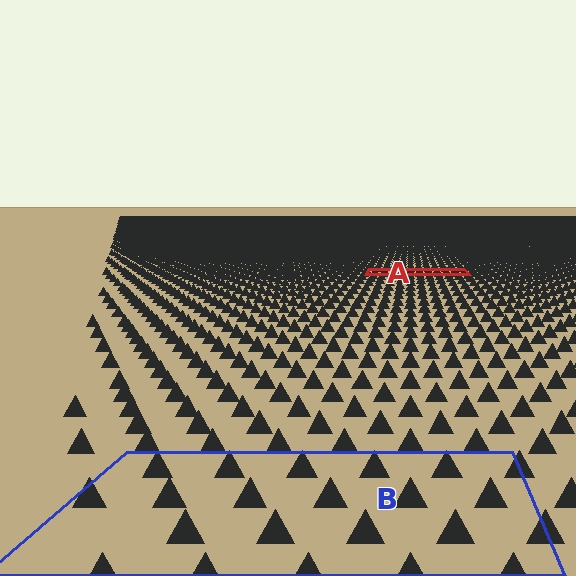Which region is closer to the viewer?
Region B is closer. The texture elements there are larger and more spread out.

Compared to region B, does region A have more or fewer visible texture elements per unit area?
Region A has more texture elements per unit area — they are packed more densely because it is farther away.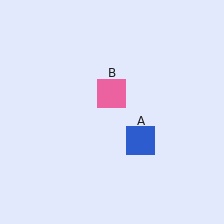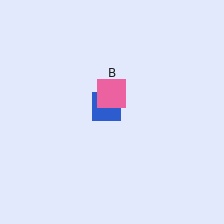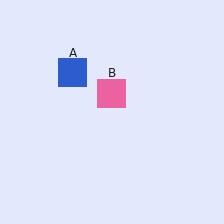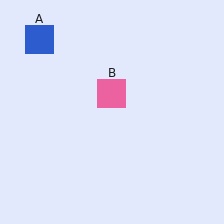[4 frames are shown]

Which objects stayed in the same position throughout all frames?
Pink square (object B) remained stationary.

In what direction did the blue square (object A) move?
The blue square (object A) moved up and to the left.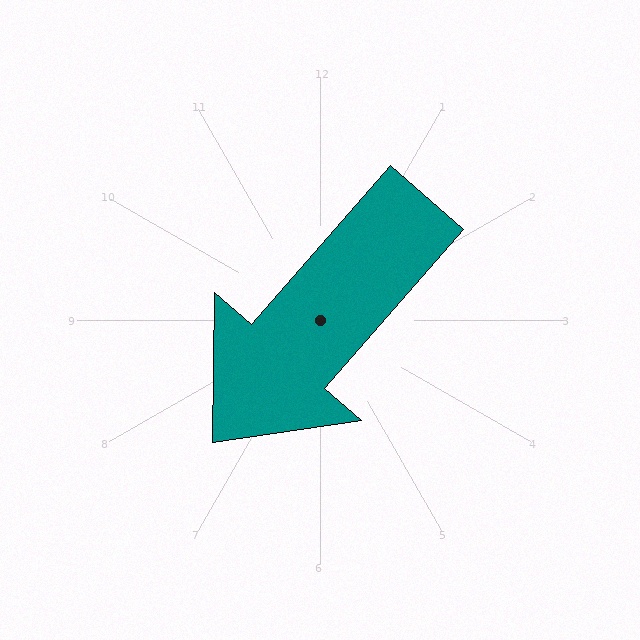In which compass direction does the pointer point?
Southwest.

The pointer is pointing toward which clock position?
Roughly 7 o'clock.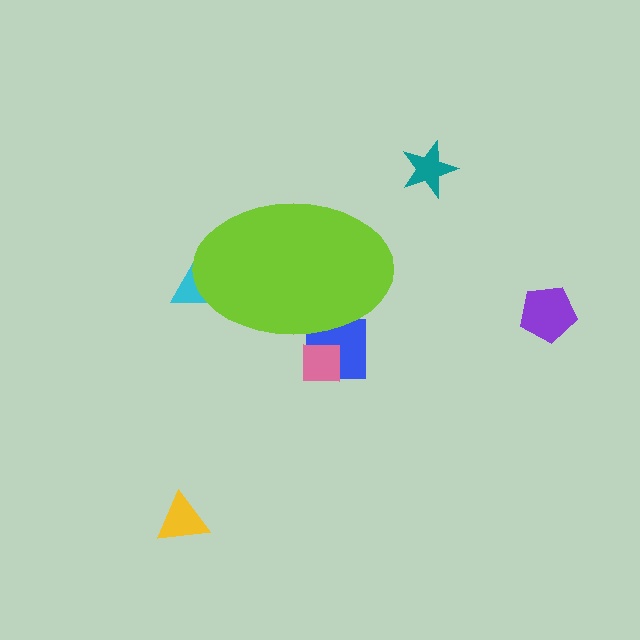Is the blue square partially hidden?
Yes, the blue square is partially hidden behind the lime ellipse.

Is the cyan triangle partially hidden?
Yes, the cyan triangle is partially hidden behind the lime ellipse.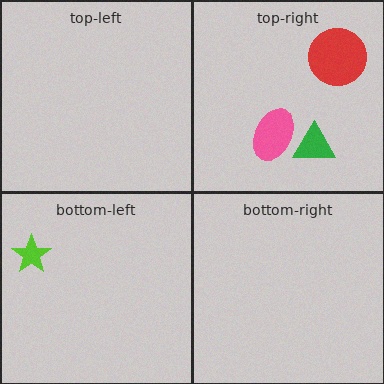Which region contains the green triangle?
The top-right region.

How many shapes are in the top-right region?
3.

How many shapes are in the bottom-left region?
1.